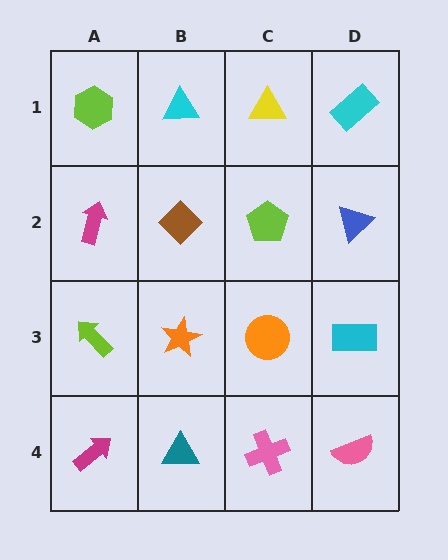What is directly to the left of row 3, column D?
An orange circle.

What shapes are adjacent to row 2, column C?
A yellow triangle (row 1, column C), an orange circle (row 3, column C), a brown diamond (row 2, column B), a blue triangle (row 2, column D).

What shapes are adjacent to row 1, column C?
A lime pentagon (row 2, column C), a cyan triangle (row 1, column B), a cyan rectangle (row 1, column D).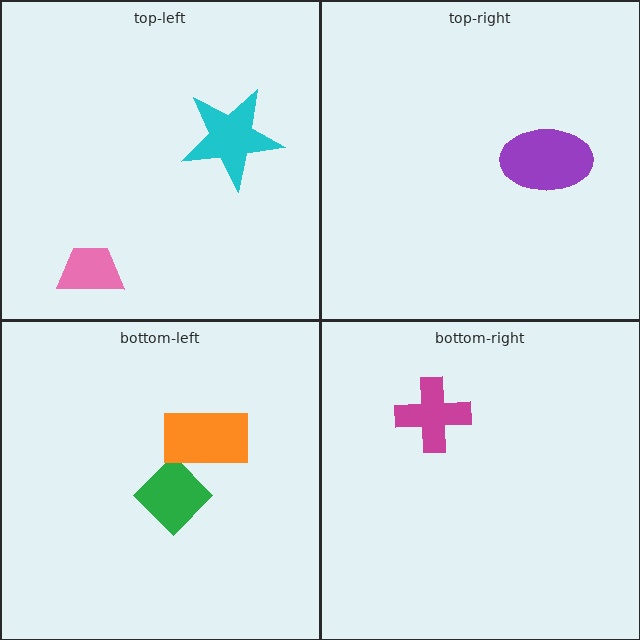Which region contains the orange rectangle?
The bottom-left region.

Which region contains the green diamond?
The bottom-left region.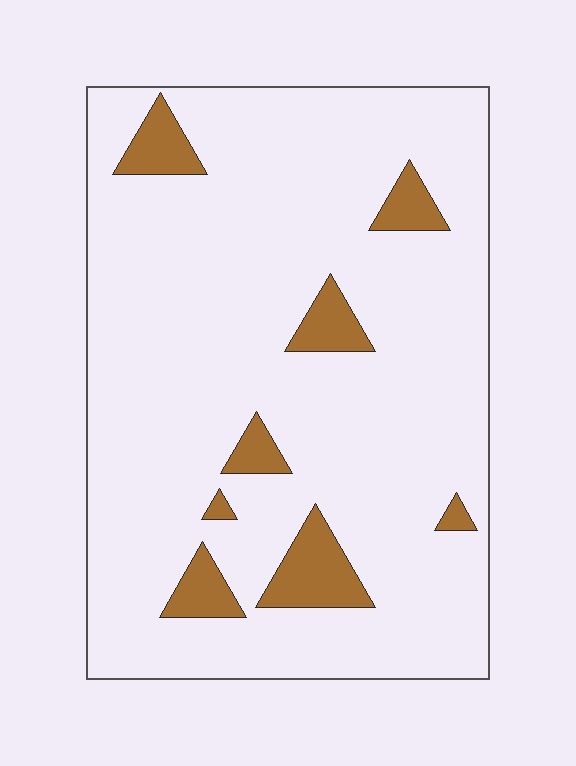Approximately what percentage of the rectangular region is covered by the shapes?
Approximately 10%.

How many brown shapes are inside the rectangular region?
8.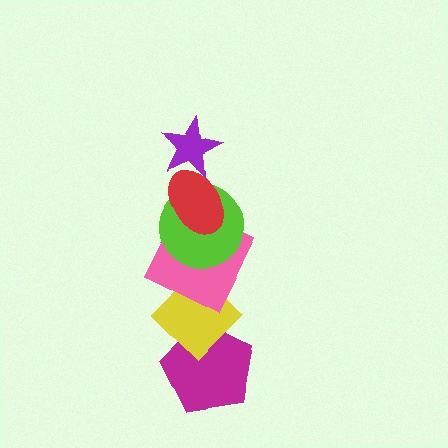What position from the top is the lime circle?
The lime circle is 3rd from the top.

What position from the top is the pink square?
The pink square is 4th from the top.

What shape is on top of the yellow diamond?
The pink square is on top of the yellow diamond.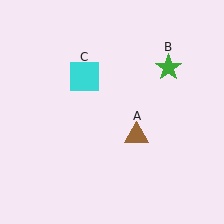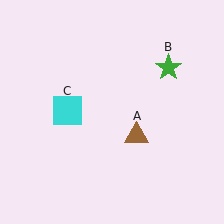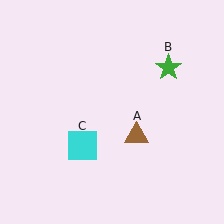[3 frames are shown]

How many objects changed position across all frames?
1 object changed position: cyan square (object C).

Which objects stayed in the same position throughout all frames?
Brown triangle (object A) and green star (object B) remained stationary.